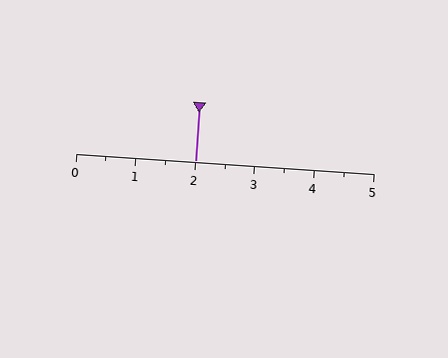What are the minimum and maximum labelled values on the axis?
The axis runs from 0 to 5.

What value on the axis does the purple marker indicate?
The marker indicates approximately 2.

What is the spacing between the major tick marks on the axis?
The major ticks are spaced 1 apart.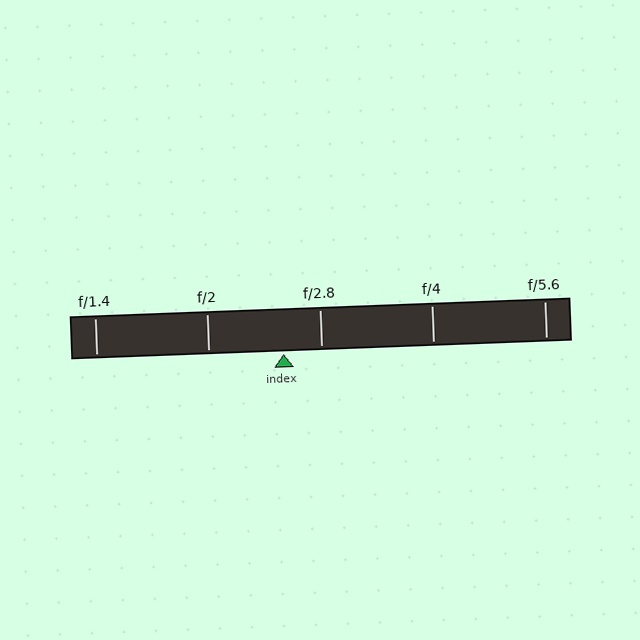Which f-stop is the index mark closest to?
The index mark is closest to f/2.8.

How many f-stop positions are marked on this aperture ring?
There are 5 f-stop positions marked.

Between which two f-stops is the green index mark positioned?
The index mark is between f/2 and f/2.8.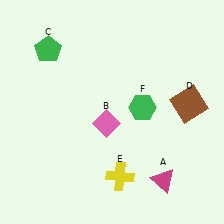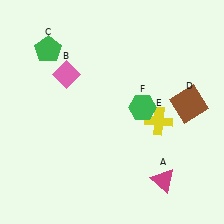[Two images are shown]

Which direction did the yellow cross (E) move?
The yellow cross (E) moved up.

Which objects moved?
The objects that moved are: the pink diamond (B), the yellow cross (E).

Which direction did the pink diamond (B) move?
The pink diamond (B) moved up.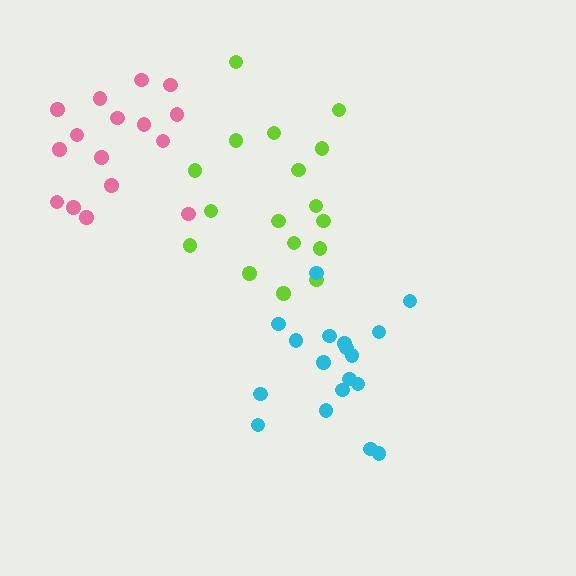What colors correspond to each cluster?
The clusters are colored: lime, cyan, pink.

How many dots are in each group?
Group 1: 17 dots, Group 2: 18 dots, Group 3: 16 dots (51 total).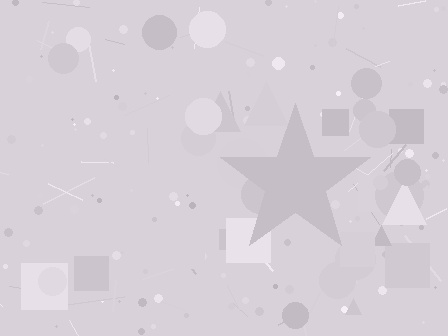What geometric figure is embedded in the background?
A star is embedded in the background.